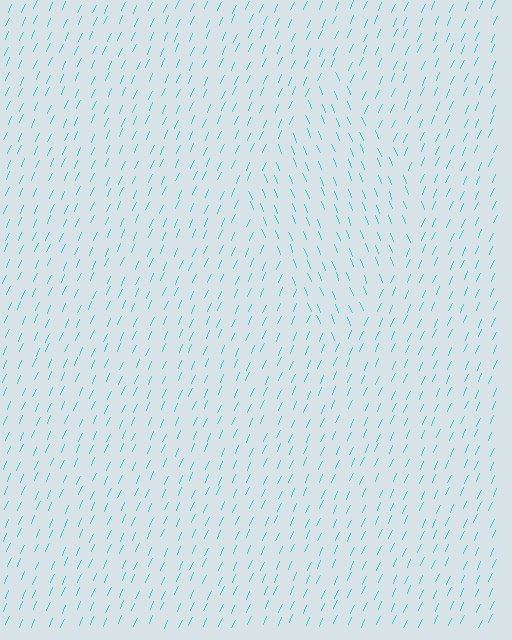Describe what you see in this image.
The image is filled with small cyan line segments. A diamond region in the image has lines oriented differently from the surrounding lines, creating a visible texture boundary.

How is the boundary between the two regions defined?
The boundary is defined purely by a change in line orientation (approximately 45 degrees difference). All lines are the same color and thickness.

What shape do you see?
I see a diamond.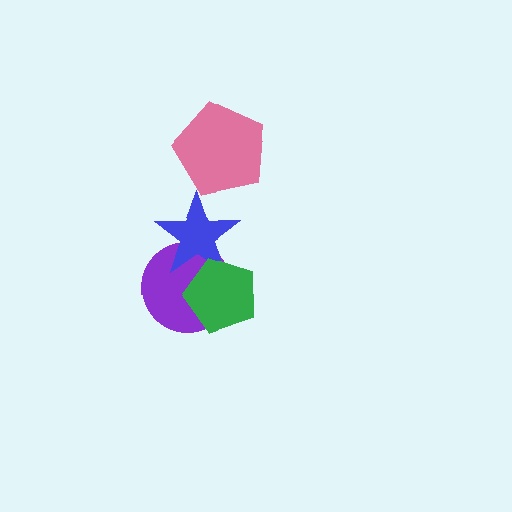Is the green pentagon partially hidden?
No, no other shape covers it.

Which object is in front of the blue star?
The green pentagon is in front of the blue star.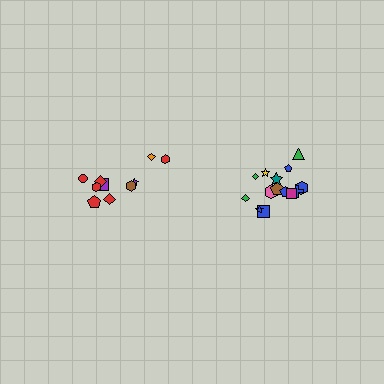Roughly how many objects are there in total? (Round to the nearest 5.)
Roughly 25 objects in total.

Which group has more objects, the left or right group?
The right group.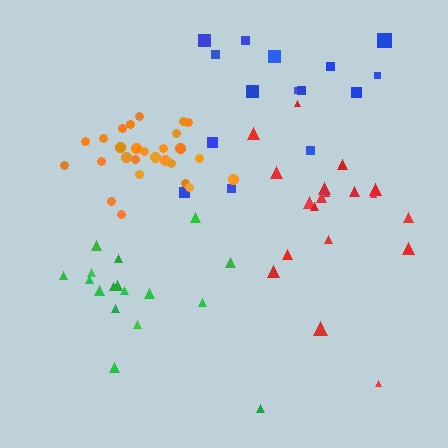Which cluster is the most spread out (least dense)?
Blue.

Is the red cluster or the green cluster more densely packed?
Red.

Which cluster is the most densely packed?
Orange.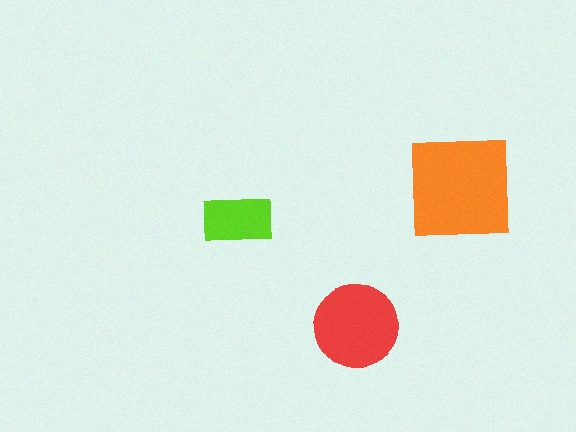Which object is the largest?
The orange square.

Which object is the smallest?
The lime rectangle.